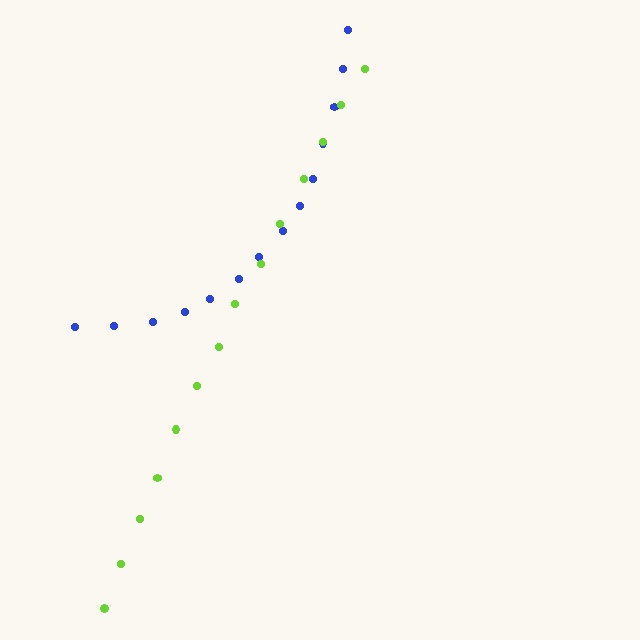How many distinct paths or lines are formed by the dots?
There are 2 distinct paths.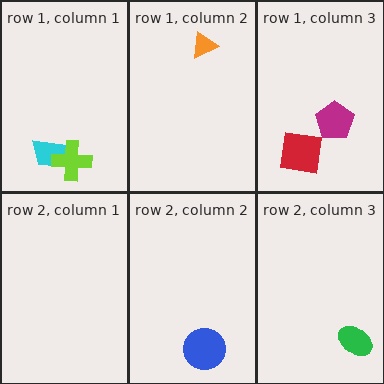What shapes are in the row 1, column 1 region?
The cyan trapezoid, the lime cross.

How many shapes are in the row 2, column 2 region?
1.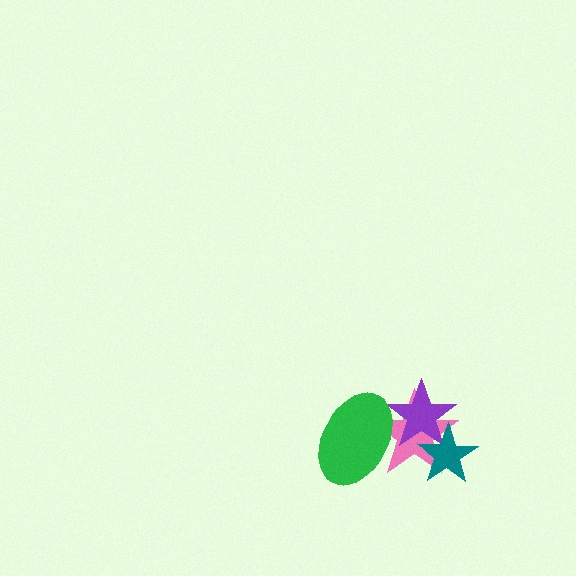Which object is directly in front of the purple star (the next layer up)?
The teal star is directly in front of the purple star.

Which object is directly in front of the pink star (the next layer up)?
The purple star is directly in front of the pink star.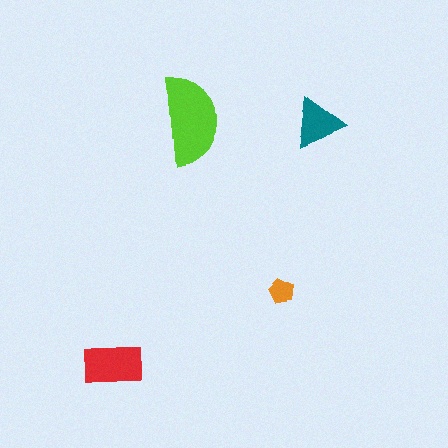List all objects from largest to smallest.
The lime semicircle, the red rectangle, the teal triangle, the orange pentagon.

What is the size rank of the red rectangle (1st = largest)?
2nd.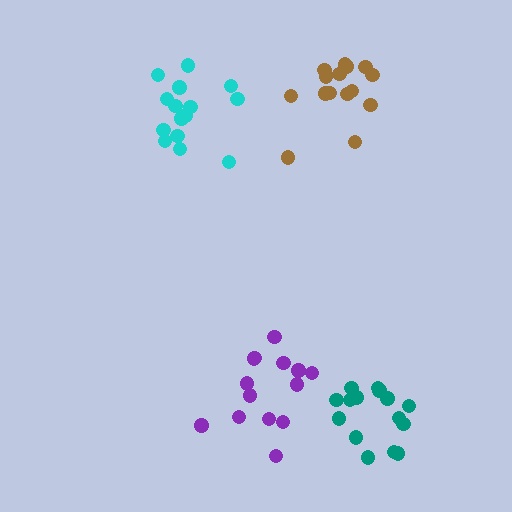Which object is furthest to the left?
The cyan cluster is leftmost.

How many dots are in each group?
Group 1: 14 dots, Group 2: 15 dots, Group 3: 15 dots, Group 4: 15 dots (59 total).